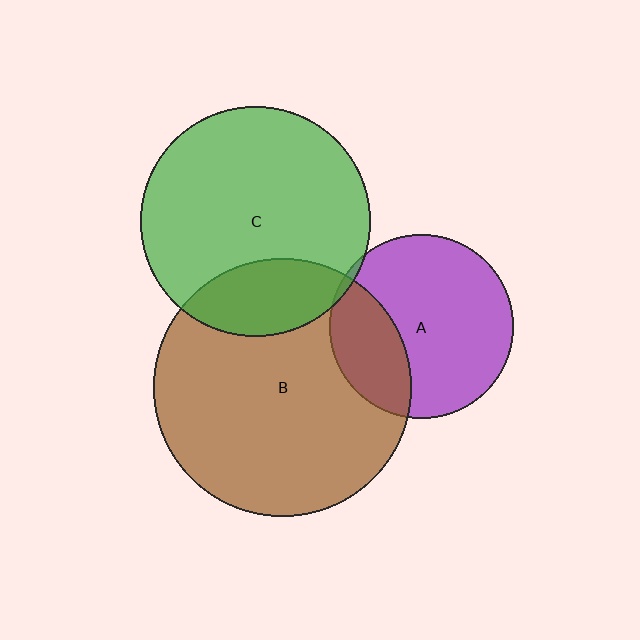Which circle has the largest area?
Circle B (brown).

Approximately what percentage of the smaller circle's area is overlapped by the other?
Approximately 30%.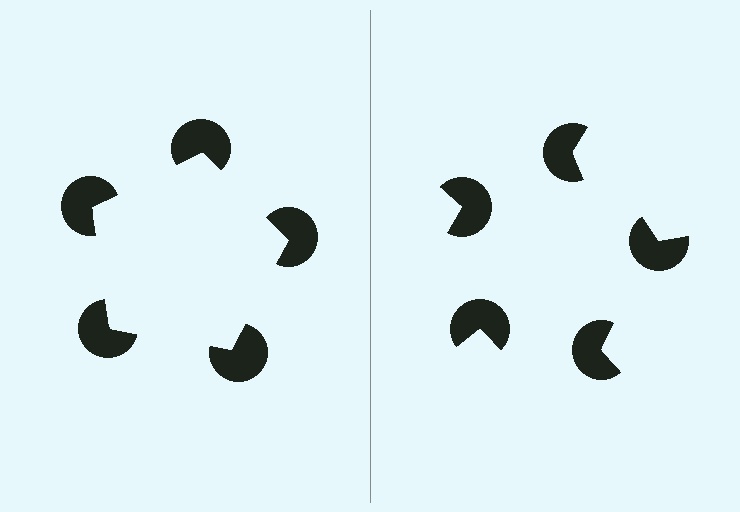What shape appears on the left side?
An illusory pentagon.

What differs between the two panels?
The pac-man discs are positioned identically on both sides; only the wedge orientations differ. On the left they align to a pentagon; on the right they are misaligned.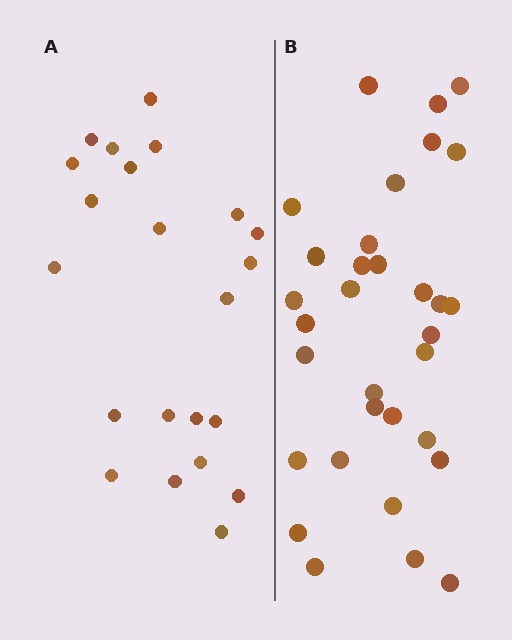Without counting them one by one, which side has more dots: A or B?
Region B (the right region) has more dots.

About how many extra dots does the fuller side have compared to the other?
Region B has roughly 10 or so more dots than region A.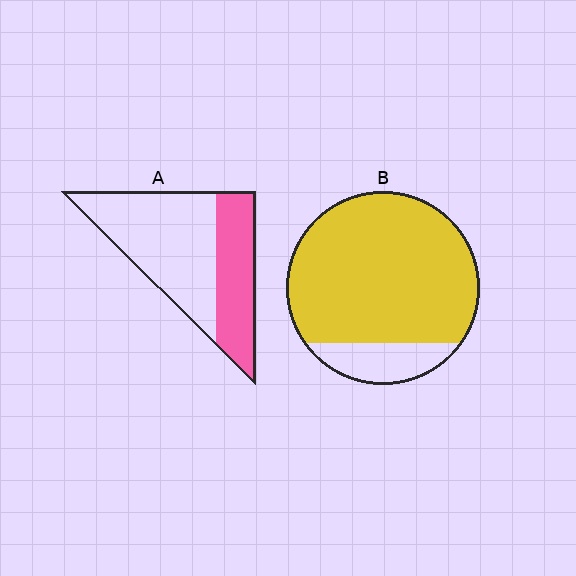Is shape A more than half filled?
No.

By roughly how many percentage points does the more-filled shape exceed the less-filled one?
By roughly 45 percentage points (B over A).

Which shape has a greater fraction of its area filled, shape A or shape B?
Shape B.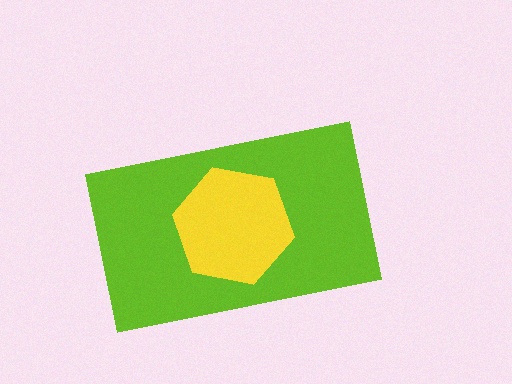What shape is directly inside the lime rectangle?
The yellow hexagon.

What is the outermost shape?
The lime rectangle.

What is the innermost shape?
The yellow hexagon.